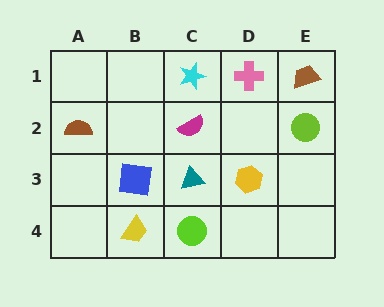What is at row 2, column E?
A lime circle.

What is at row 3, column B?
A blue square.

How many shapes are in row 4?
2 shapes.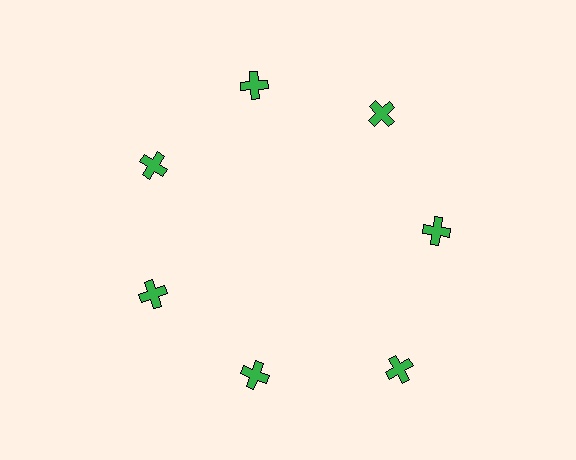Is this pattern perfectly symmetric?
No. The 7 green crosses are arranged in a ring, but one element near the 5 o'clock position is pushed outward from the center, breaking the 7-fold rotational symmetry.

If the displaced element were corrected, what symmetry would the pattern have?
It would have 7-fold rotational symmetry — the pattern would map onto itself every 51 degrees.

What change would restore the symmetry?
The symmetry would be restored by moving it inward, back onto the ring so that all 7 crosses sit at equal angles and equal distance from the center.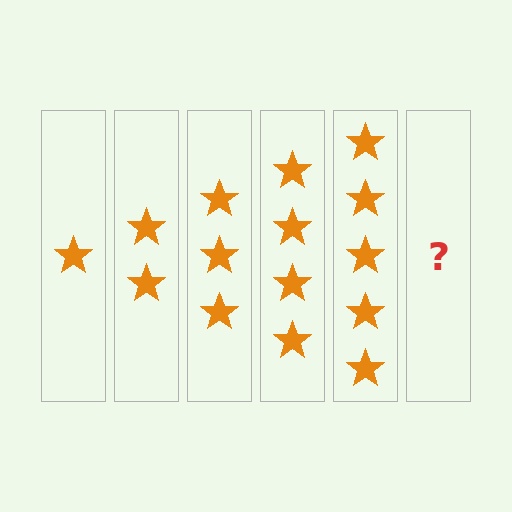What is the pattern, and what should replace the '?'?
The pattern is that each step adds one more star. The '?' should be 6 stars.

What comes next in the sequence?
The next element should be 6 stars.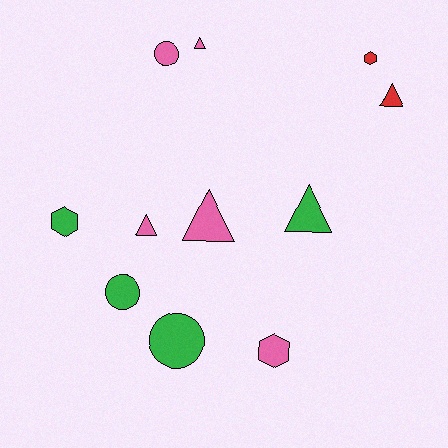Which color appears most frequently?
Pink, with 5 objects.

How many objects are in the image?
There are 11 objects.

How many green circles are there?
There are 2 green circles.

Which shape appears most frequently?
Triangle, with 5 objects.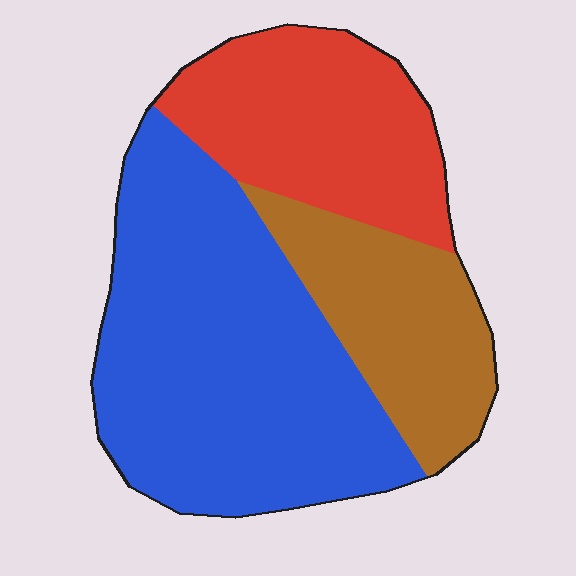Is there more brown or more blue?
Blue.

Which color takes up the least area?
Brown, at roughly 20%.